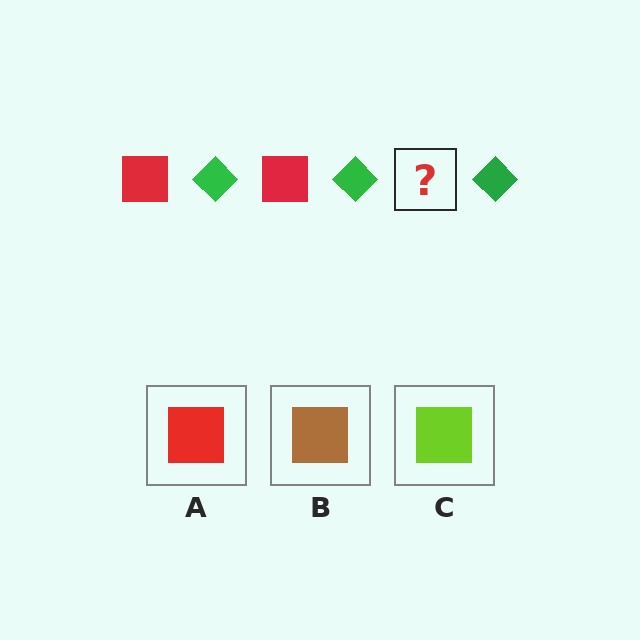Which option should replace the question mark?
Option A.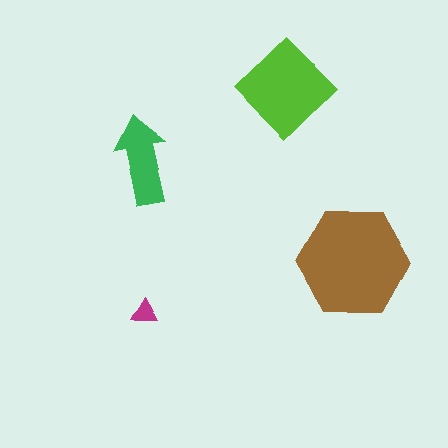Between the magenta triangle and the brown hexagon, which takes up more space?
The brown hexagon.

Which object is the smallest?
The magenta triangle.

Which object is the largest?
The brown hexagon.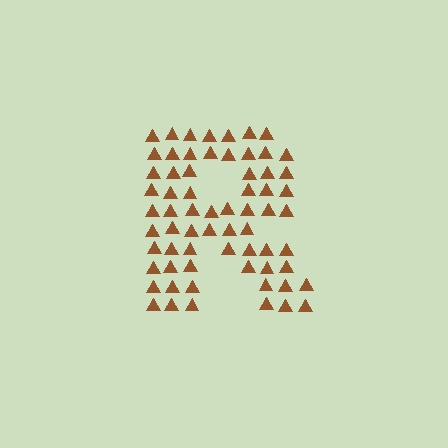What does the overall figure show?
The overall figure shows the letter R.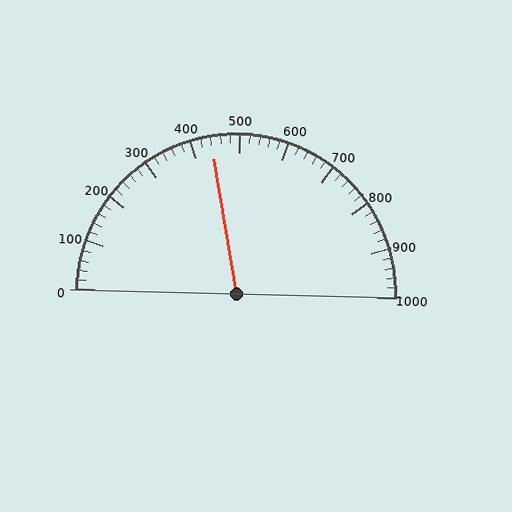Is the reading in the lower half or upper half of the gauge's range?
The reading is in the lower half of the range (0 to 1000).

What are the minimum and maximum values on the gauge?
The gauge ranges from 0 to 1000.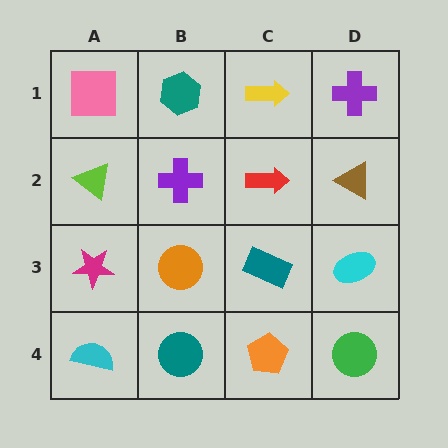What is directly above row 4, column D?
A cyan ellipse.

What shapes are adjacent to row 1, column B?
A purple cross (row 2, column B), a pink square (row 1, column A), a yellow arrow (row 1, column C).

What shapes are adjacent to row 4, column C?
A teal rectangle (row 3, column C), a teal circle (row 4, column B), a green circle (row 4, column D).